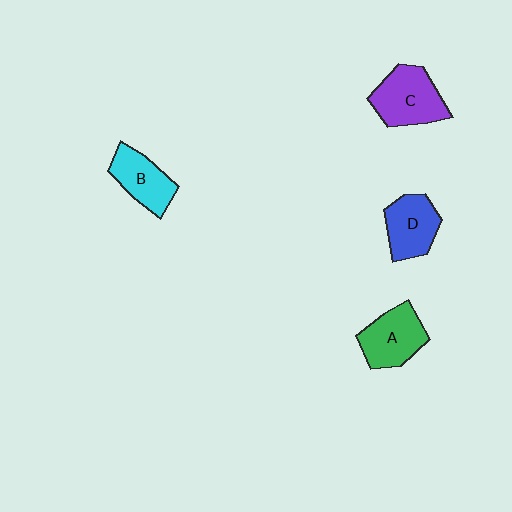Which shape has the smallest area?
Shape B (cyan).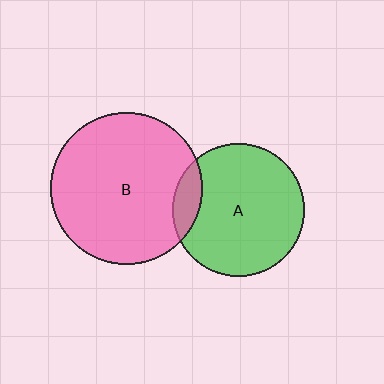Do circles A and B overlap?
Yes.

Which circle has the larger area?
Circle B (pink).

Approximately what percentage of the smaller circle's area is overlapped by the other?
Approximately 10%.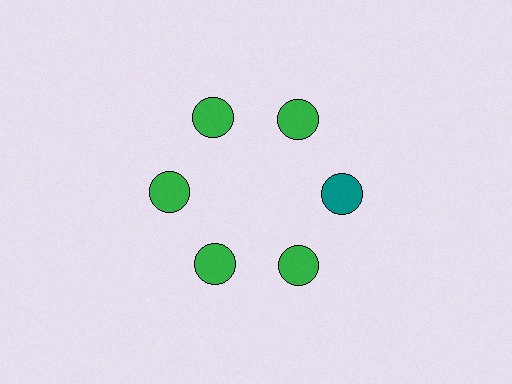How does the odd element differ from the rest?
It has a different color: teal instead of green.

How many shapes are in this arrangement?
There are 6 shapes arranged in a ring pattern.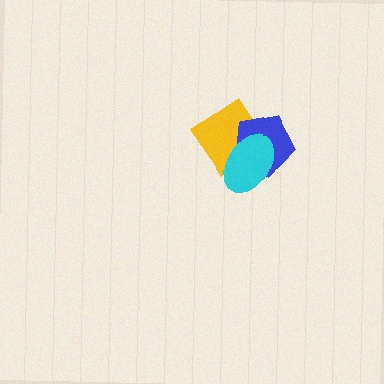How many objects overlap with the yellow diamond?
2 objects overlap with the yellow diamond.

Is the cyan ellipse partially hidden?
No, no other shape covers it.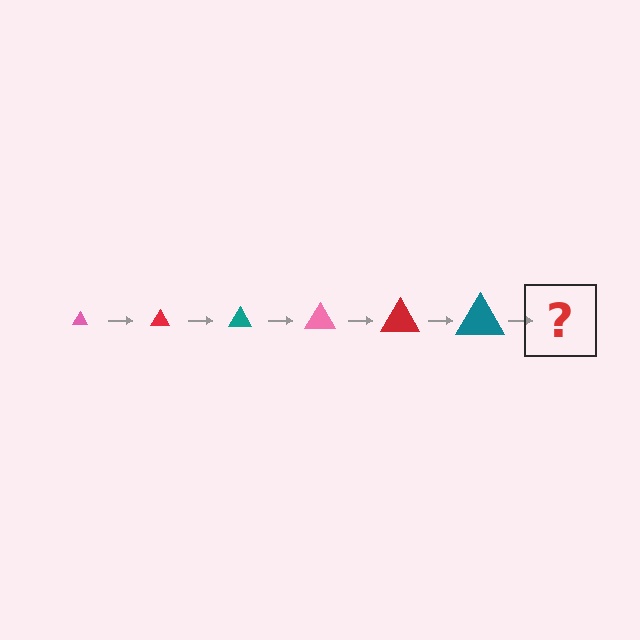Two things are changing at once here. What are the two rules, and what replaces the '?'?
The two rules are that the triangle grows larger each step and the color cycles through pink, red, and teal. The '?' should be a pink triangle, larger than the previous one.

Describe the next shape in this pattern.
It should be a pink triangle, larger than the previous one.